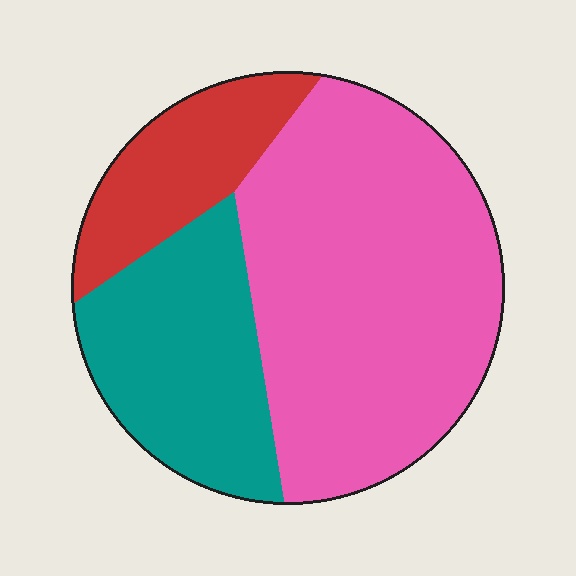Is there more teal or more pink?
Pink.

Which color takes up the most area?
Pink, at roughly 55%.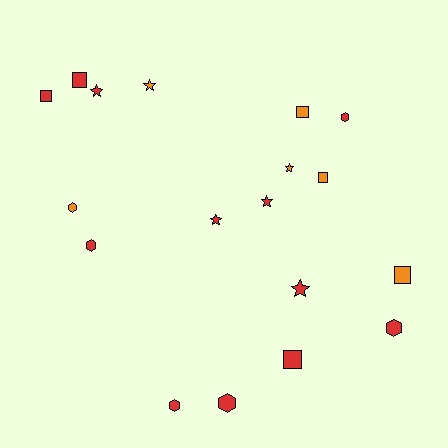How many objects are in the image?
There are 18 objects.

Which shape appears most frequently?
Hexagon, with 6 objects.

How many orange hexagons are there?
There is 1 orange hexagon.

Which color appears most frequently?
Red, with 12 objects.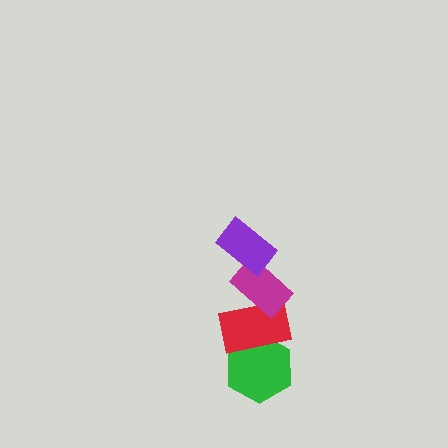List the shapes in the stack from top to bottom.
From top to bottom: the purple rectangle, the magenta rectangle, the red rectangle, the green hexagon.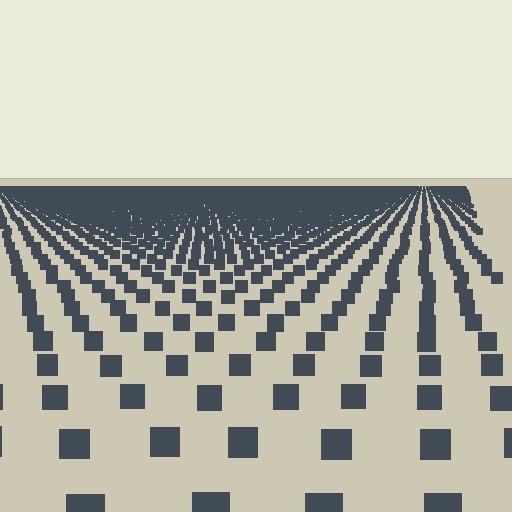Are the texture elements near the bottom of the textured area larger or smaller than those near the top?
Larger. Near the bottom, elements are closer to the viewer and appear at a bigger on-screen size.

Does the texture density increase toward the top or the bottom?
Density increases toward the top.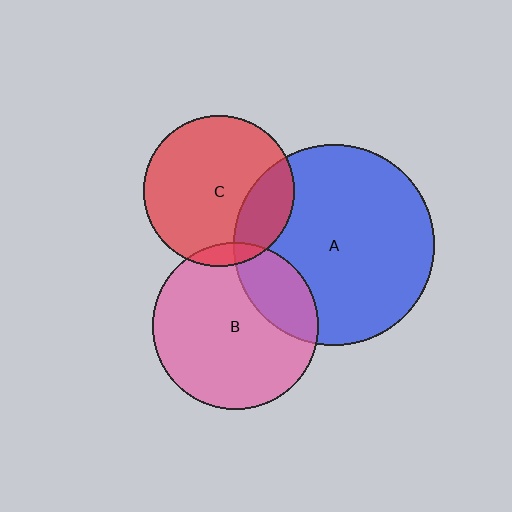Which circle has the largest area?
Circle A (blue).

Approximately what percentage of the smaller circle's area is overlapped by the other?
Approximately 25%.